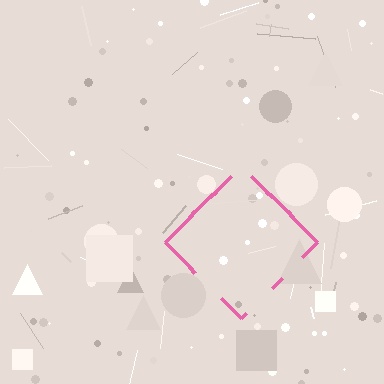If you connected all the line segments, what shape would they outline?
They would outline a diamond.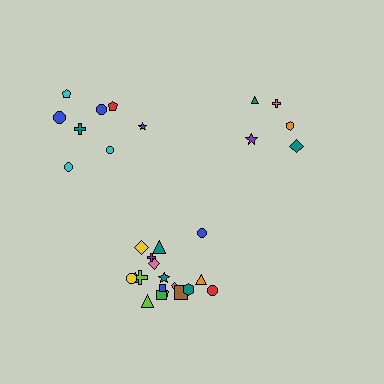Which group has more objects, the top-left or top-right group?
The top-left group.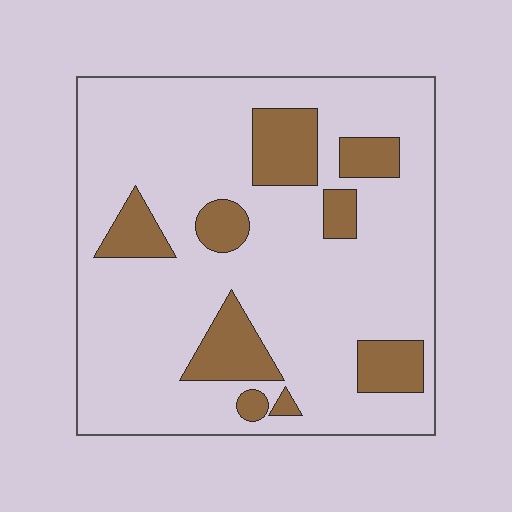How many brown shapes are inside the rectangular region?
9.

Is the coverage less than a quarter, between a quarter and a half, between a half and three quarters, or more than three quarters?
Less than a quarter.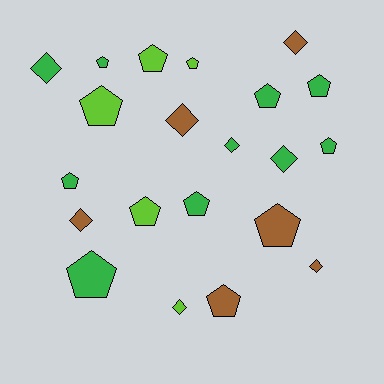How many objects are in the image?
There are 21 objects.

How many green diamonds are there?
There are 3 green diamonds.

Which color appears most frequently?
Green, with 10 objects.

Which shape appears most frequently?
Pentagon, with 13 objects.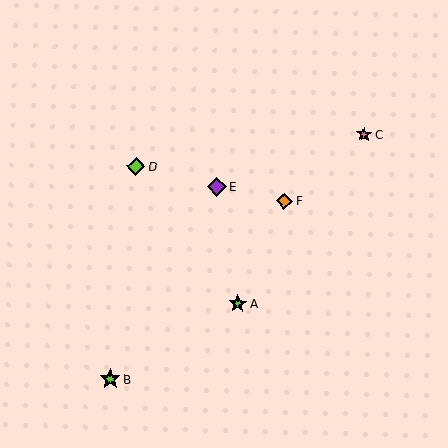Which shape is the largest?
The lime star (labeled B) is the largest.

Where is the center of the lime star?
The center of the lime star is at (110, 379).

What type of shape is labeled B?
Shape B is a lime star.